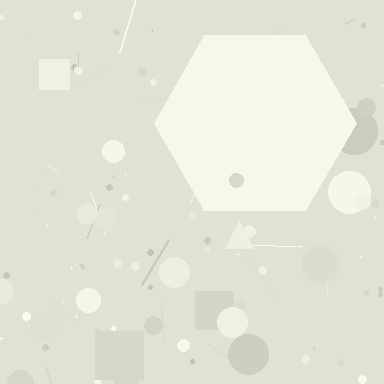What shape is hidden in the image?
A hexagon is hidden in the image.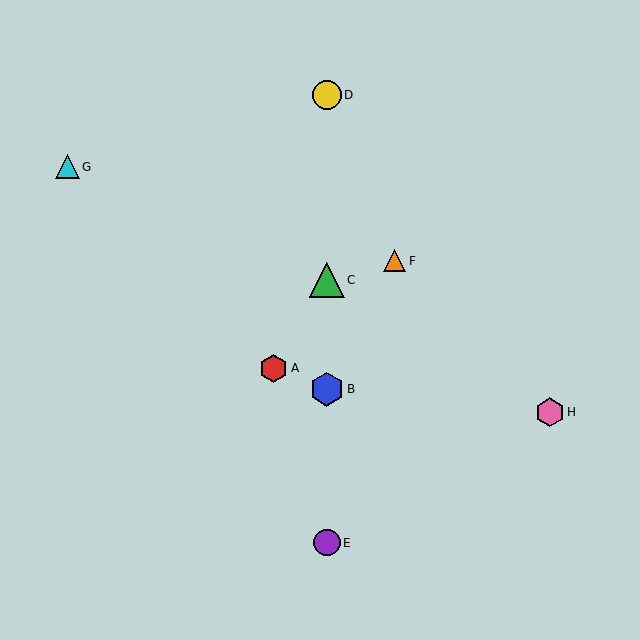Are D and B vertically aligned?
Yes, both are at x≈327.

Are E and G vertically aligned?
No, E is at x≈327 and G is at x≈67.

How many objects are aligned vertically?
4 objects (B, C, D, E) are aligned vertically.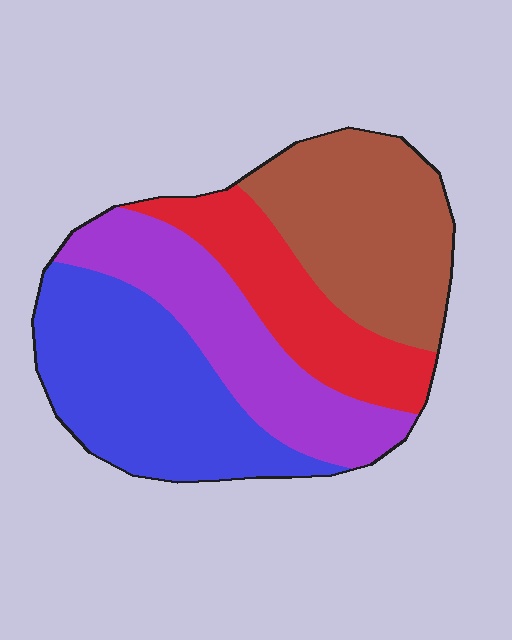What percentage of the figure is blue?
Blue covers about 30% of the figure.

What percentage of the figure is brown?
Brown covers 27% of the figure.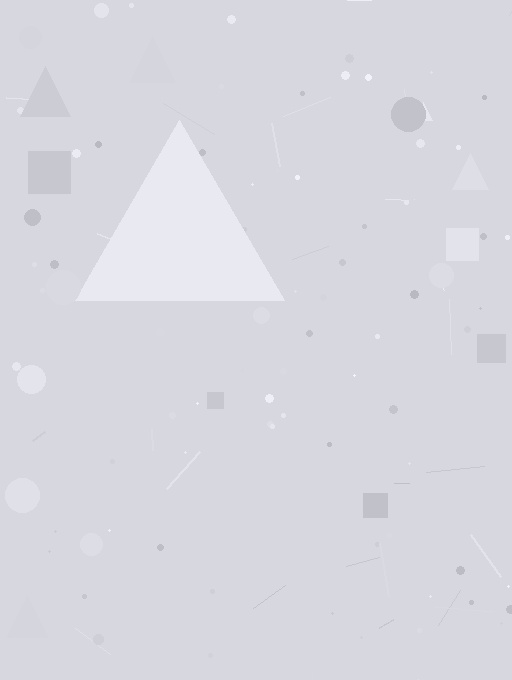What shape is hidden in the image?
A triangle is hidden in the image.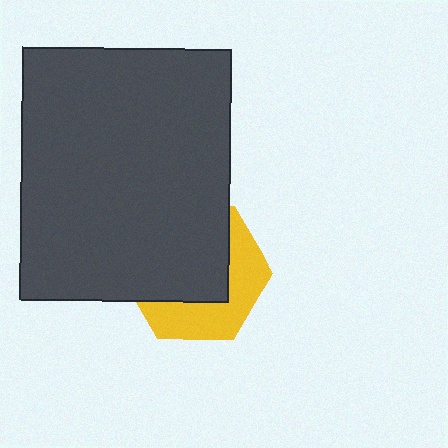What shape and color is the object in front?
The object in front is a dark gray rectangle.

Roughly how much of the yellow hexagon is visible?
A small part of it is visible (roughly 41%).